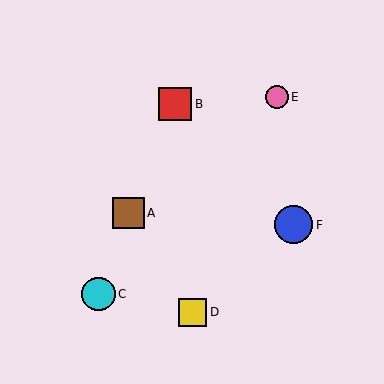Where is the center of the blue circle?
The center of the blue circle is at (293, 225).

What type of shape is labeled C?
Shape C is a cyan circle.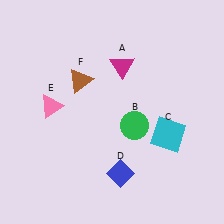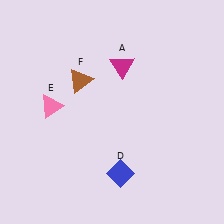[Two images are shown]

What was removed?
The cyan square (C), the green circle (B) were removed in Image 2.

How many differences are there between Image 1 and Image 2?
There are 2 differences between the two images.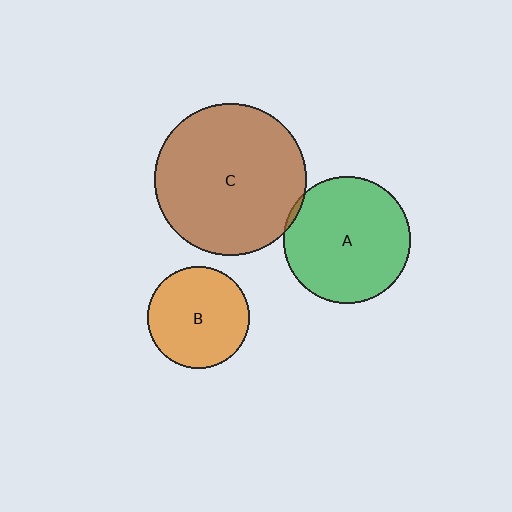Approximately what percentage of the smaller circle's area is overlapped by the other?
Approximately 5%.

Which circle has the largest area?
Circle C (brown).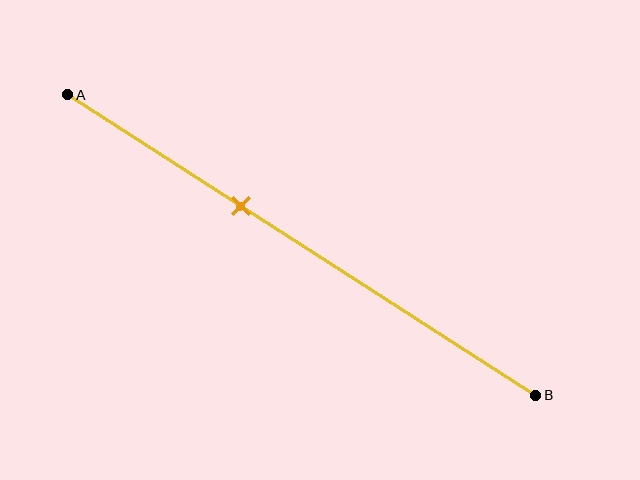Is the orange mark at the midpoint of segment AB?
No, the mark is at about 35% from A, not at the 50% midpoint.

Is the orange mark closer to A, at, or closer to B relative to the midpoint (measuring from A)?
The orange mark is closer to point A than the midpoint of segment AB.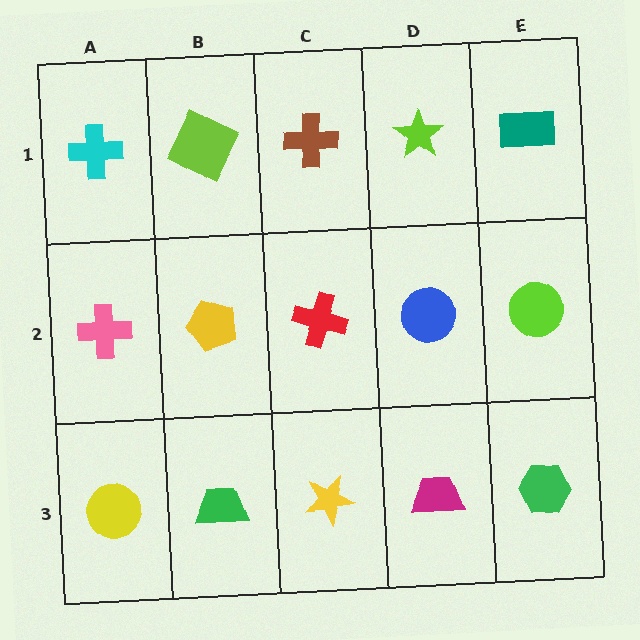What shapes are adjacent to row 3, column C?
A red cross (row 2, column C), a green trapezoid (row 3, column B), a magenta trapezoid (row 3, column D).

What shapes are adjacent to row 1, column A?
A pink cross (row 2, column A), a lime square (row 1, column B).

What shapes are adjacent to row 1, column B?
A yellow pentagon (row 2, column B), a cyan cross (row 1, column A), a brown cross (row 1, column C).